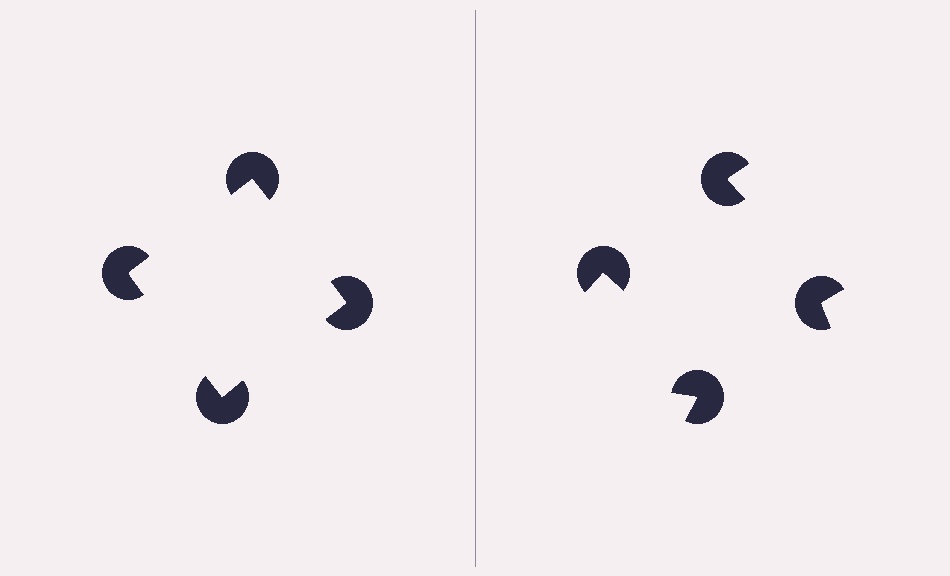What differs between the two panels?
The pac-man discs are positioned identically on both sides; only the wedge orientations differ. On the left they align to a square; on the right they are misaligned.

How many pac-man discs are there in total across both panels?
8 — 4 on each side.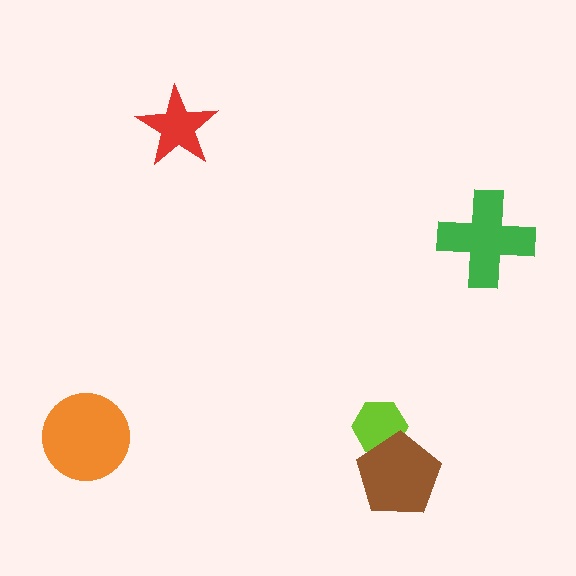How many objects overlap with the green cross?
0 objects overlap with the green cross.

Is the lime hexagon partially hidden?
Yes, it is partially covered by another shape.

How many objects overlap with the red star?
0 objects overlap with the red star.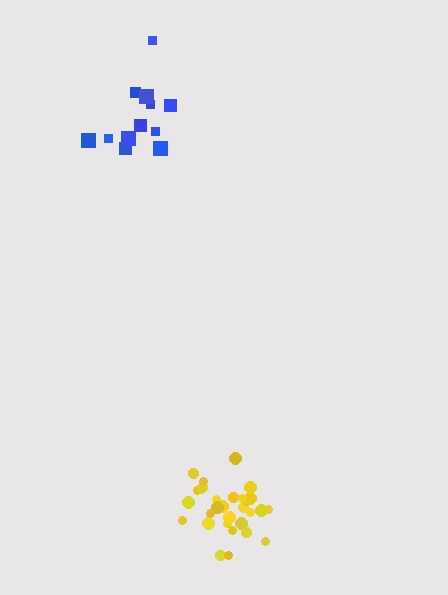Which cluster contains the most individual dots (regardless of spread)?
Yellow (33).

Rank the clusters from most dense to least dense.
yellow, blue.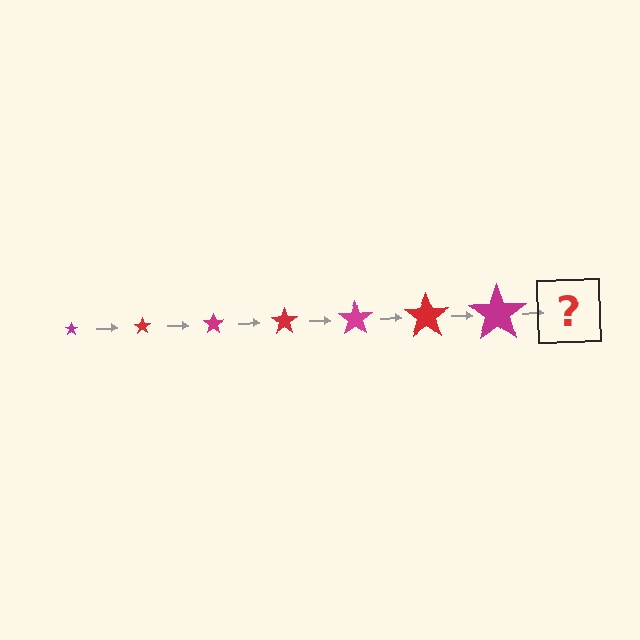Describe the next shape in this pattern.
It should be a red star, larger than the previous one.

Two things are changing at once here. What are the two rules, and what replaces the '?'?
The two rules are that the star grows larger each step and the color cycles through magenta and red. The '?' should be a red star, larger than the previous one.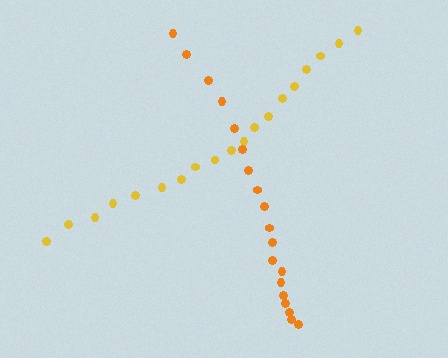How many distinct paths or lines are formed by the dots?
There are 2 distinct paths.